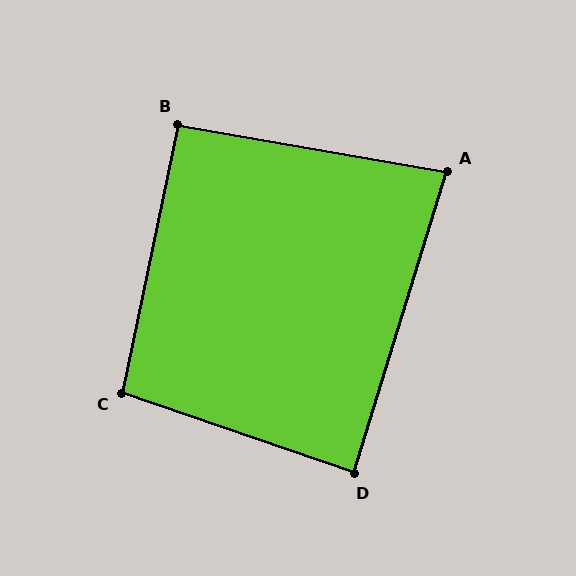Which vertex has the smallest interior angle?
A, at approximately 83 degrees.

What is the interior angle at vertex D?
Approximately 88 degrees (approximately right).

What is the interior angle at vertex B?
Approximately 92 degrees (approximately right).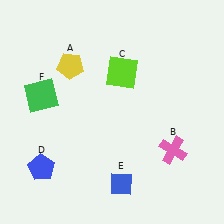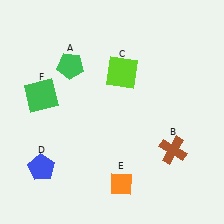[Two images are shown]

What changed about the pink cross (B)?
In Image 1, B is pink. In Image 2, it changed to brown.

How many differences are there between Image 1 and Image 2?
There are 3 differences between the two images.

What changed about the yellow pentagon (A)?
In Image 1, A is yellow. In Image 2, it changed to green.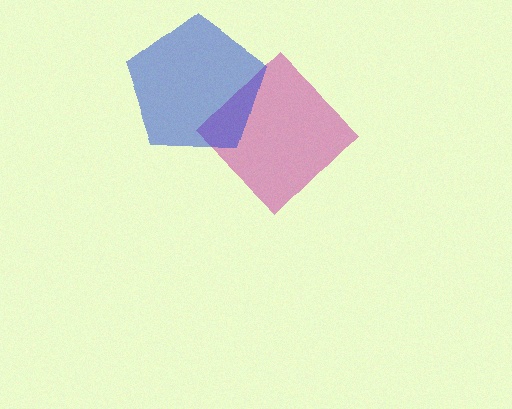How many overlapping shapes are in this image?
There are 2 overlapping shapes in the image.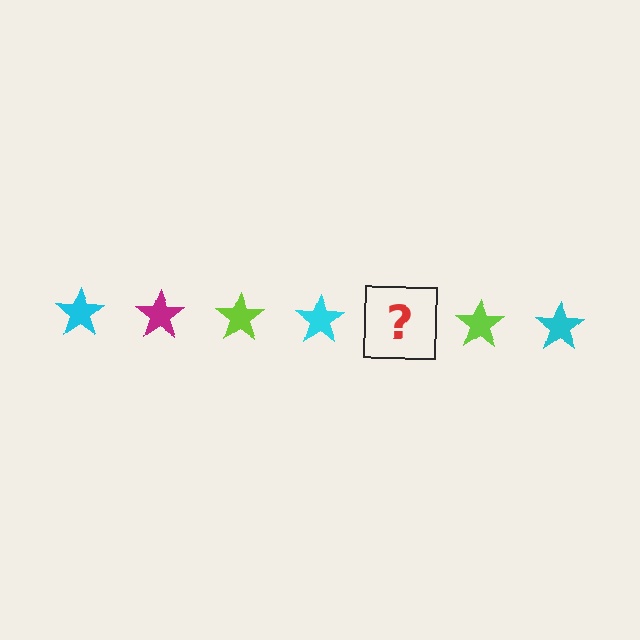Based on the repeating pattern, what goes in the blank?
The blank should be a magenta star.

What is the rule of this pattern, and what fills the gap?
The rule is that the pattern cycles through cyan, magenta, lime stars. The gap should be filled with a magenta star.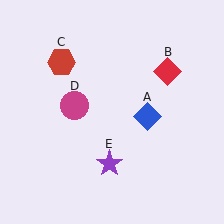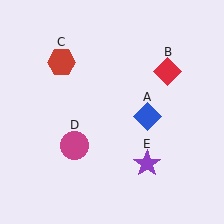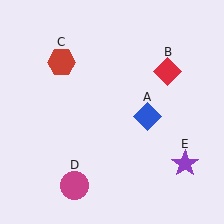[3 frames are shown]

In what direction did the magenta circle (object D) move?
The magenta circle (object D) moved down.